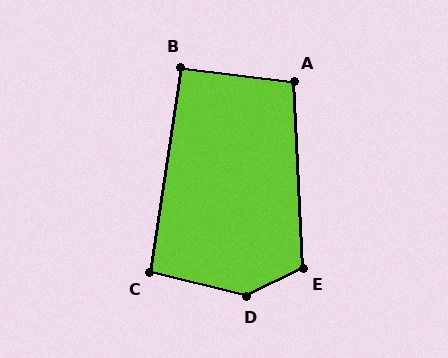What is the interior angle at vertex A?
Approximately 100 degrees (obtuse).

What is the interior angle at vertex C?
Approximately 95 degrees (obtuse).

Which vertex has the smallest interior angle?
B, at approximately 91 degrees.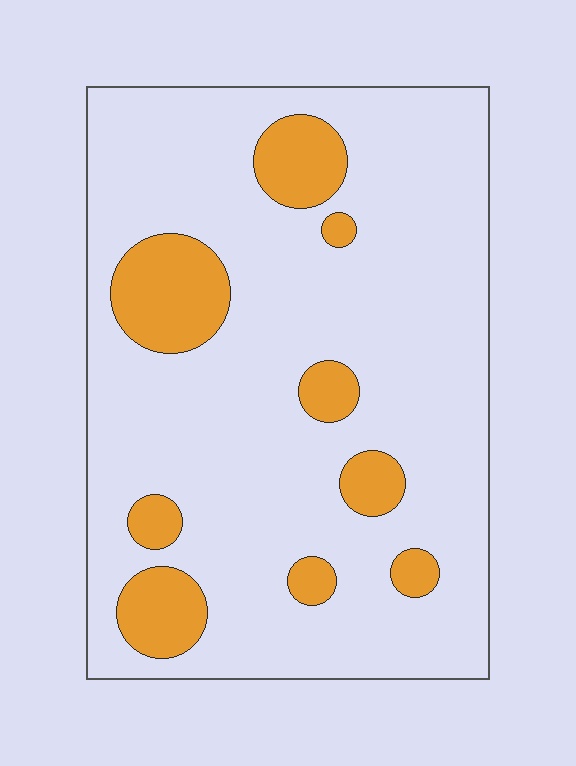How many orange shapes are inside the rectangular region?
9.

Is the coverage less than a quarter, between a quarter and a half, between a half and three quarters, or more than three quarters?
Less than a quarter.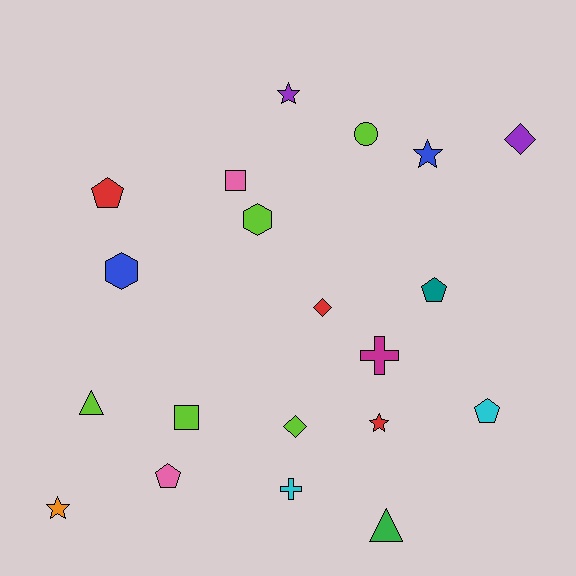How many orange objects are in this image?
There is 1 orange object.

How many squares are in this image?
There are 2 squares.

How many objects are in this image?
There are 20 objects.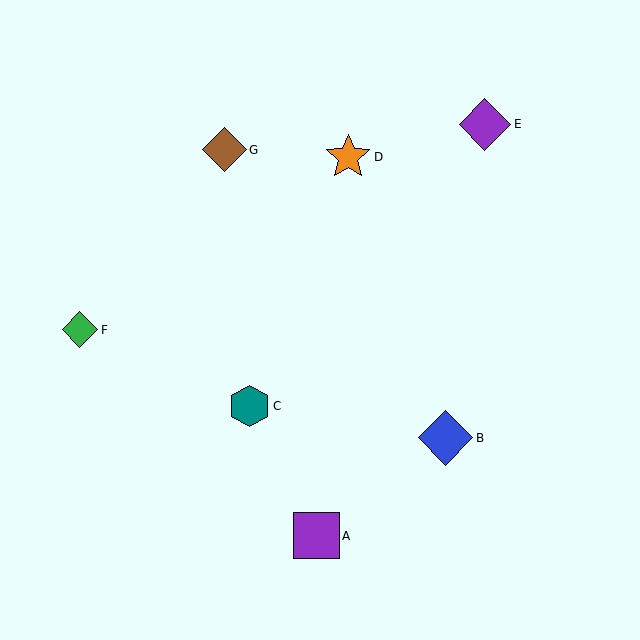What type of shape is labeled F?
Shape F is a green diamond.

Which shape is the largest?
The blue diamond (labeled B) is the largest.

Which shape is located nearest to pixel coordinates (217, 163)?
The brown diamond (labeled G) at (224, 150) is nearest to that location.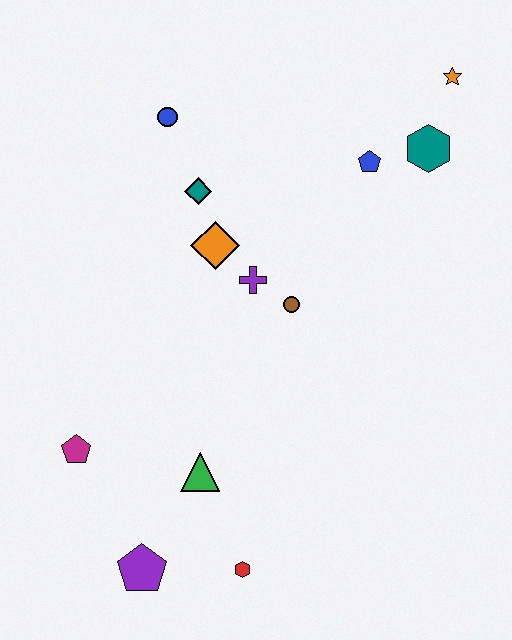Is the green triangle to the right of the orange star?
No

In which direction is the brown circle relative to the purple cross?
The brown circle is to the right of the purple cross.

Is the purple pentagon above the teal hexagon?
No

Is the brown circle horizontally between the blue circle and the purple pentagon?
No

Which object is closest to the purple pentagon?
The red hexagon is closest to the purple pentagon.